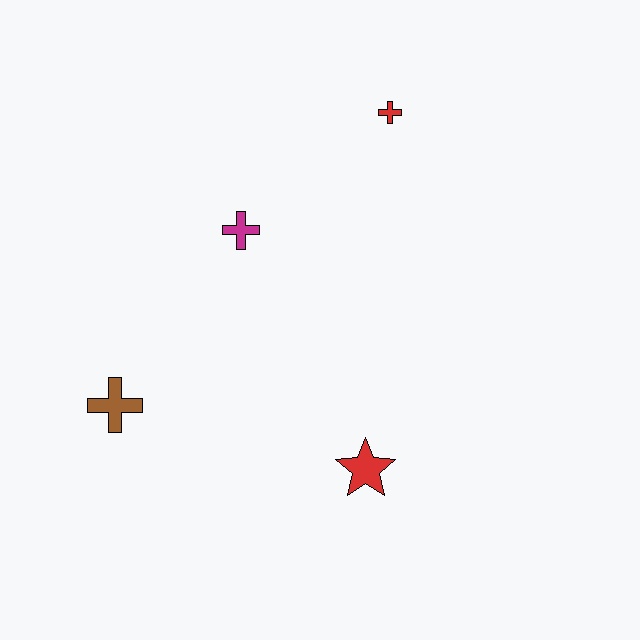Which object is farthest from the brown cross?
The red cross is farthest from the brown cross.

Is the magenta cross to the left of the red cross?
Yes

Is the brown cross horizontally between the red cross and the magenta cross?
No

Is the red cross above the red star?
Yes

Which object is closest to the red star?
The brown cross is closest to the red star.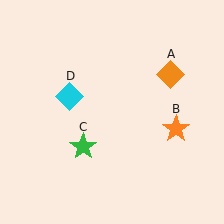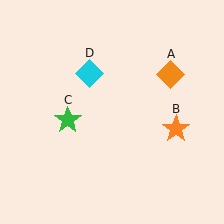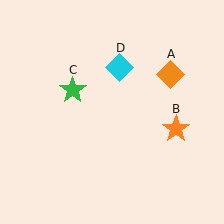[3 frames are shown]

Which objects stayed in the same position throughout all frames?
Orange diamond (object A) and orange star (object B) remained stationary.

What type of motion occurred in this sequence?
The green star (object C), cyan diamond (object D) rotated clockwise around the center of the scene.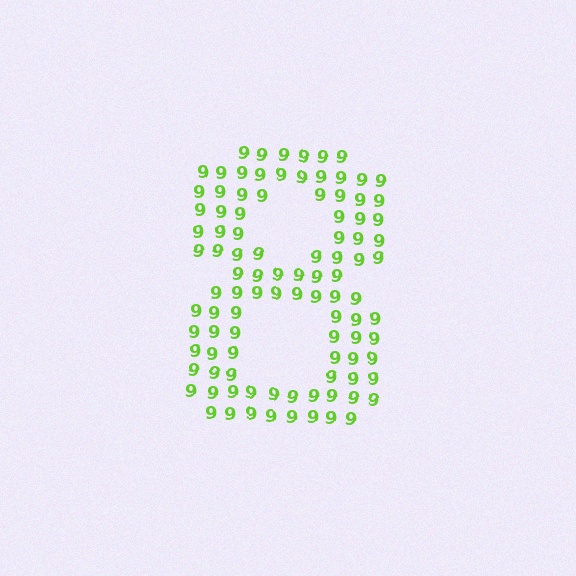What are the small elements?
The small elements are digit 9's.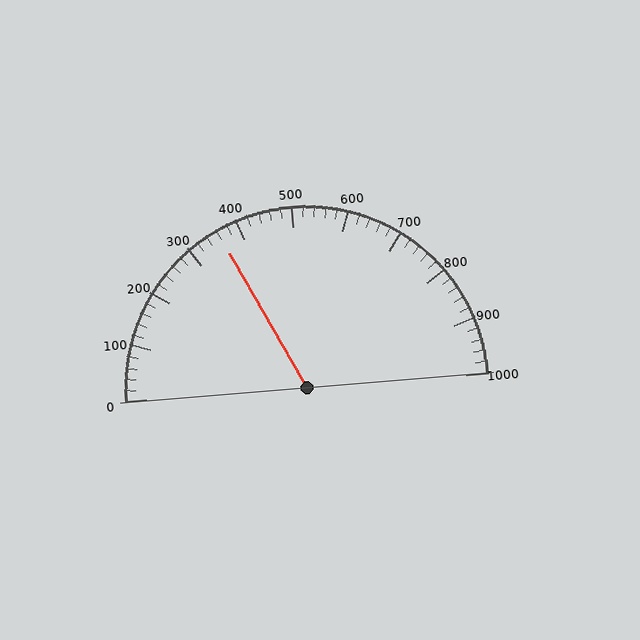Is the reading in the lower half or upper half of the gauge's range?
The reading is in the lower half of the range (0 to 1000).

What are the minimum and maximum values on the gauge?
The gauge ranges from 0 to 1000.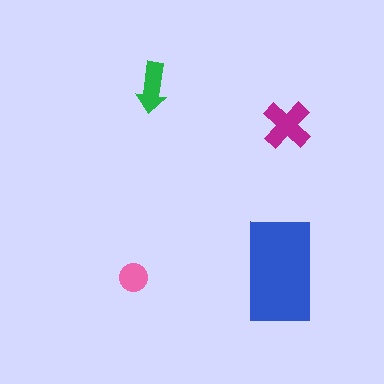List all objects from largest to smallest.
The blue rectangle, the magenta cross, the green arrow, the pink circle.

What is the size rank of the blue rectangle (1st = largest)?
1st.